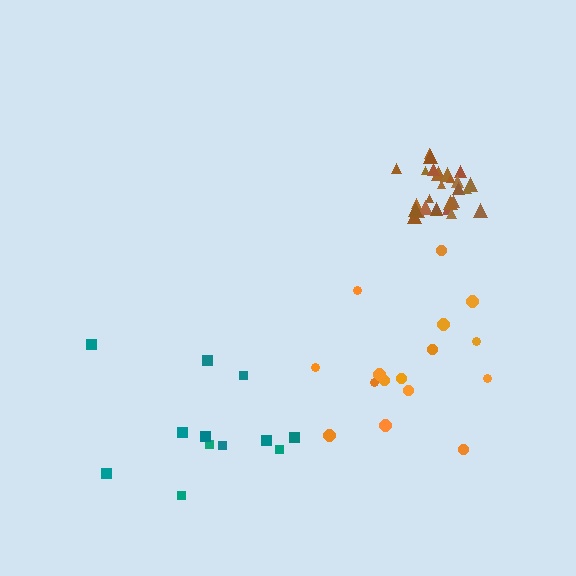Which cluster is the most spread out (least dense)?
Teal.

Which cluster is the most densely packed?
Brown.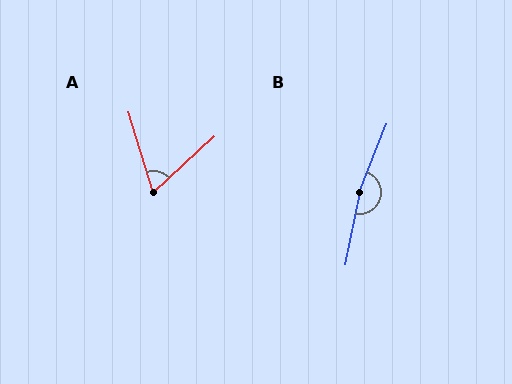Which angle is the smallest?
A, at approximately 64 degrees.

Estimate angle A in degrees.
Approximately 64 degrees.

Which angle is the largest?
B, at approximately 169 degrees.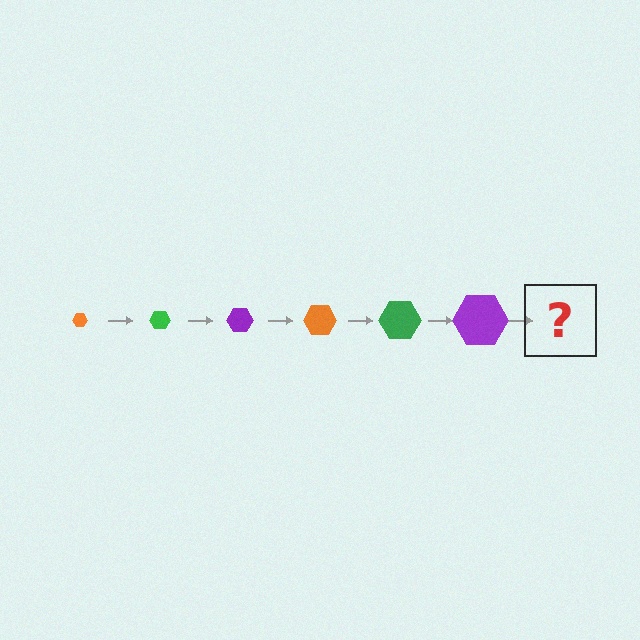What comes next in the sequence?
The next element should be an orange hexagon, larger than the previous one.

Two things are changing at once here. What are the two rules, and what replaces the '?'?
The two rules are that the hexagon grows larger each step and the color cycles through orange, green, and purple. The '?' should be an orange hexagon, larger than the previous one.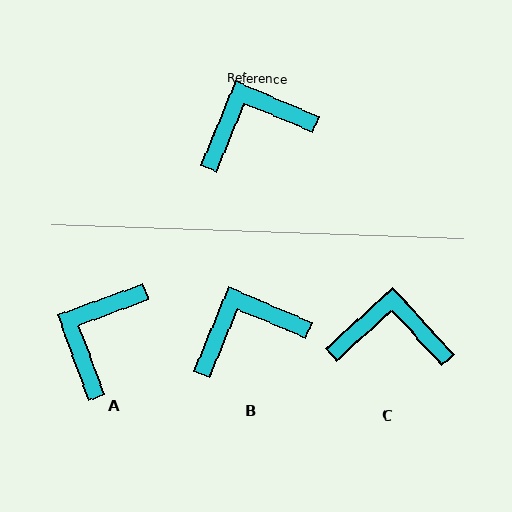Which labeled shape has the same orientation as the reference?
B.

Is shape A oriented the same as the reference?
No, it is off by about 43 degrees.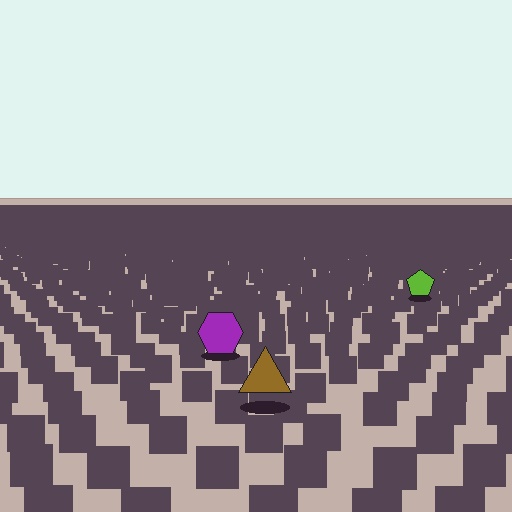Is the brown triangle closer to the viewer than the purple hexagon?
Yes. The brown triangle is closer — you can tell from the texture gradient: the ground texture is coarser near it.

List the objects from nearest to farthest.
From nearest to farthest: the brown triangle, the purple hexagon, the lime pentagon.